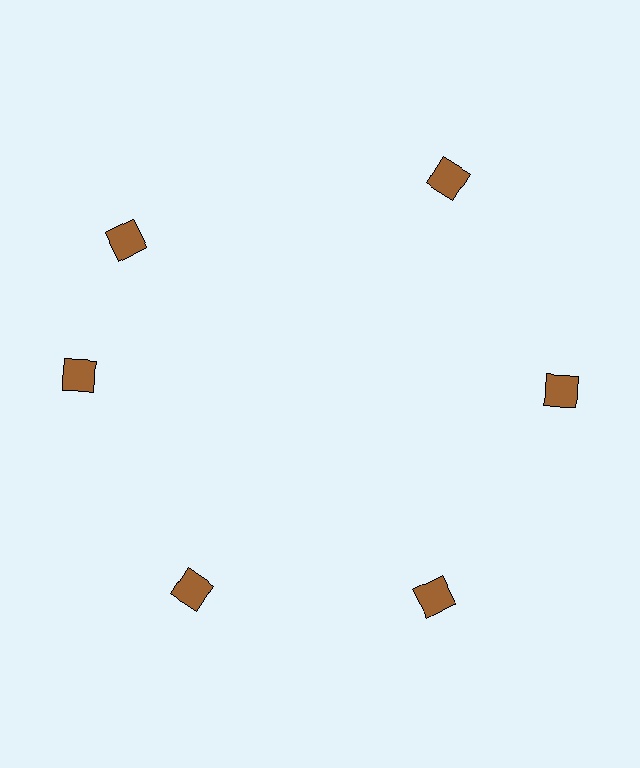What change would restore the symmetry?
The symmetry would be restored by rotating it back into even spacing with its neighbors so that all 6 diamonds sit at equal angles and equal distance from the center.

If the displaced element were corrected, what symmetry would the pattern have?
It would have 6-fold rotational symmetry — the pattern would map onto itself every 60 degrees.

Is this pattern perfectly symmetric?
No. The 6 brown diamonds are arranged in a ring, but one element near the 11 o'clock position is rotated out of alignment along the ring, breaking the 6-fold rotational symmetry.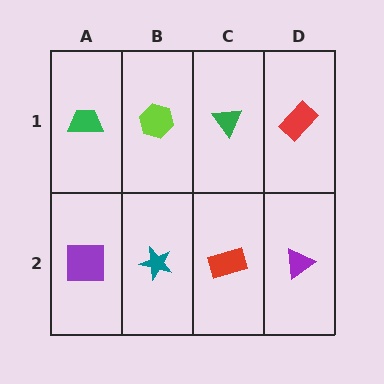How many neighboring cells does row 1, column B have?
3.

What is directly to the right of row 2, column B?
A red rectangle.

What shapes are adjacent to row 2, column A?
A green trapezoid (row 1, column A), a teal star (row 2, column B).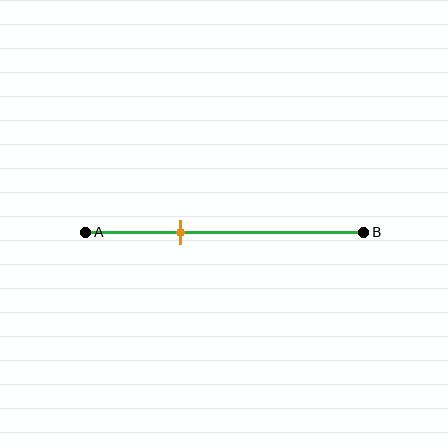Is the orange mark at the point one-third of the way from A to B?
Yes, the mark is approximately at the one-third point.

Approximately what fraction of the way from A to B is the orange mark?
The orange mark is approximately 35% of the way from A to B.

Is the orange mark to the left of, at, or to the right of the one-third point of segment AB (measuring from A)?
The orange mark is approximately at the one-third point of segment AB.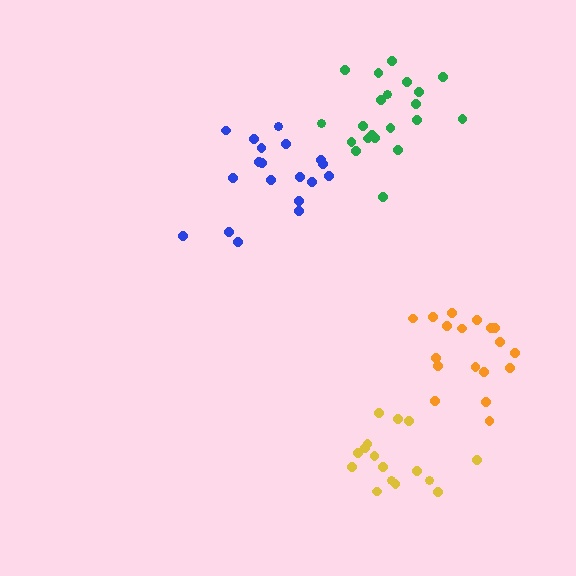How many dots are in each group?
Group 1: 19 dots, Group 2: 16 dots, Group 3: 21 dots, Group 4: 18 dots (74 total).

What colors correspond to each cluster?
The clusters are colored: blue, yellow, green, orange.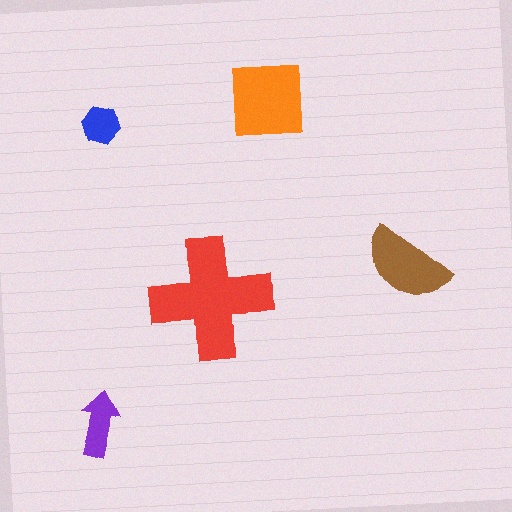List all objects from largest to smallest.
The red cross, the orange square, the brown semicircle, the purple arrow, the blue hexagon.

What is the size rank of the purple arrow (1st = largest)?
4th.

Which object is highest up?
The orange square is topmost.